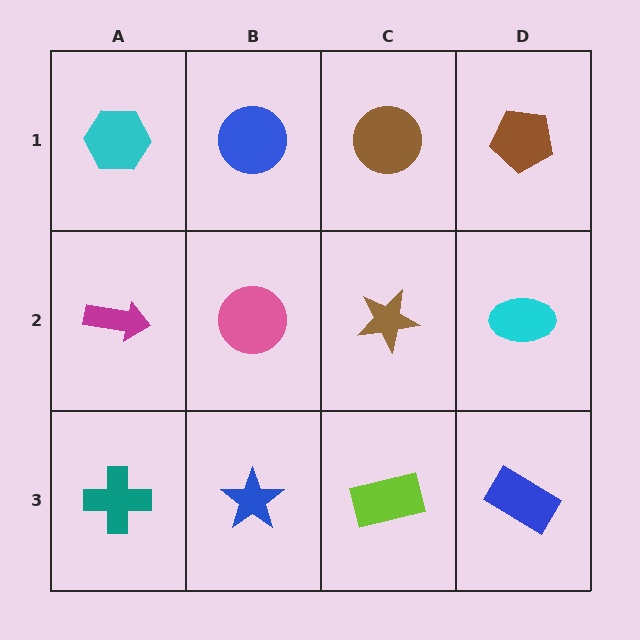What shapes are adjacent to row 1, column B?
A pink circle (row 2, column B), a cyan hexagon (row 1, column A), a brown circle (row 1, column C).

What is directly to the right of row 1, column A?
A blue circle.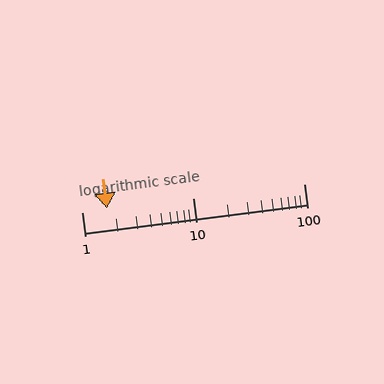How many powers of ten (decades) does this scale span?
The scale spans 2 decades, from 1 to 100.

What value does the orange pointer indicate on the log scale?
The pointer indicates approximately 1.7.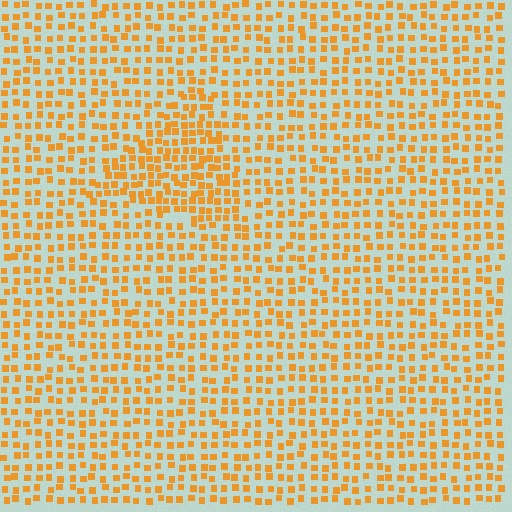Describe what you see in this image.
The image contains small orange elements arranged at two different densities. A triangle-shaped region is visible where the elements are more densely packed than the surrounding area.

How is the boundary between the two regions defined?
The boundary is defined by a change in element density (approximately 1.6x ratio). All elements are the same color, size, and shape.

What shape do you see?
I see a triangle.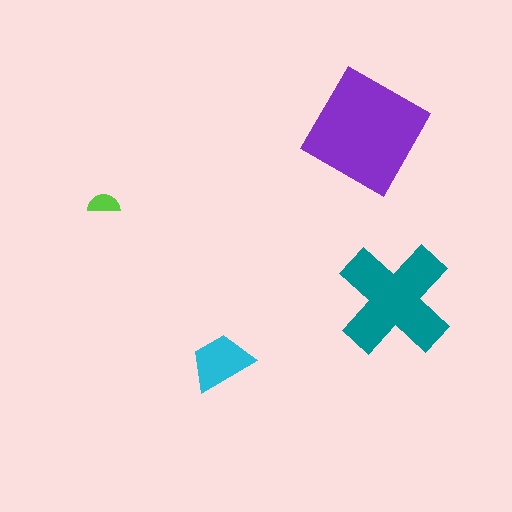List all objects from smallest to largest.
The lime semicircle, the cyan trapezoid, the teal cross, the purple square.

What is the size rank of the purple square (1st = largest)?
1st.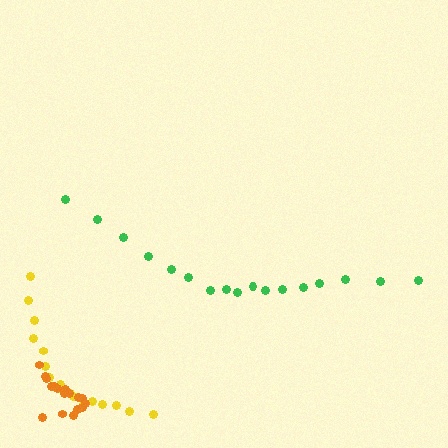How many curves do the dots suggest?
There are 3 distinct paths.